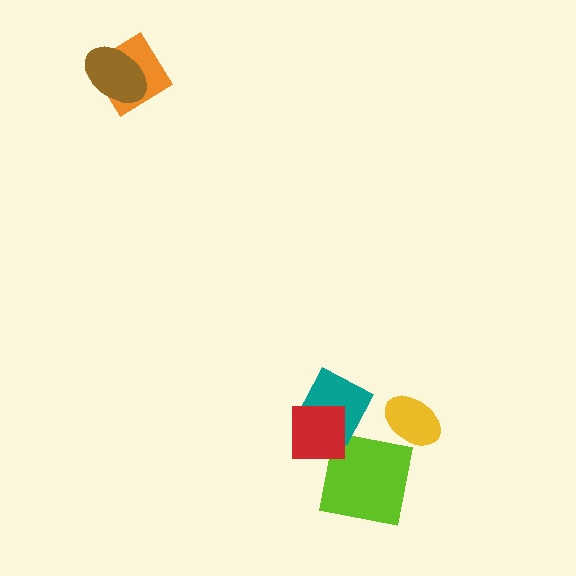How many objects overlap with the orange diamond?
1 object overlaps with the orange diamond.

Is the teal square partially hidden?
Yes, it is partially covered by another shape.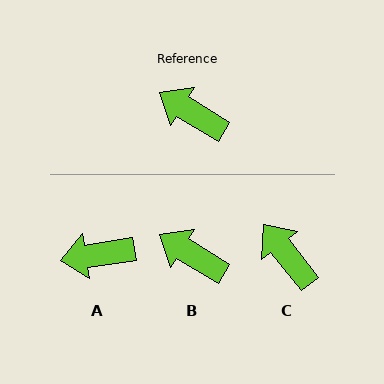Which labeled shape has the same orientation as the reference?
B.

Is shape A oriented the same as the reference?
No, it is off by about 40 degrees.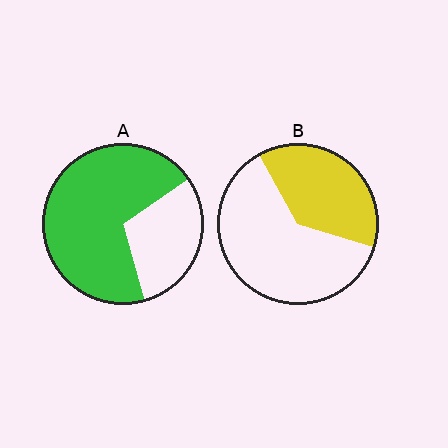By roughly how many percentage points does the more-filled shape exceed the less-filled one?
By roughly 30 percentage points (A over B).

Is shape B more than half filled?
No.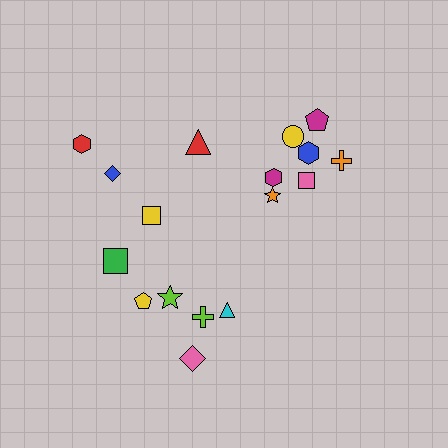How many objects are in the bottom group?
There are 5 objects.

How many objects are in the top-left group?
There are 5 objects.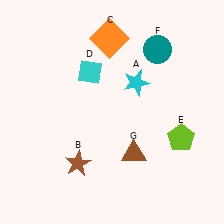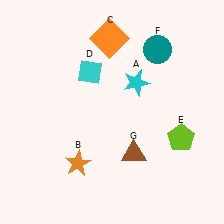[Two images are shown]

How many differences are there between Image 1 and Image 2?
There is 1 difference between the two images.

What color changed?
The star (B) changed from brown in Image 1 to orange in Image 2.